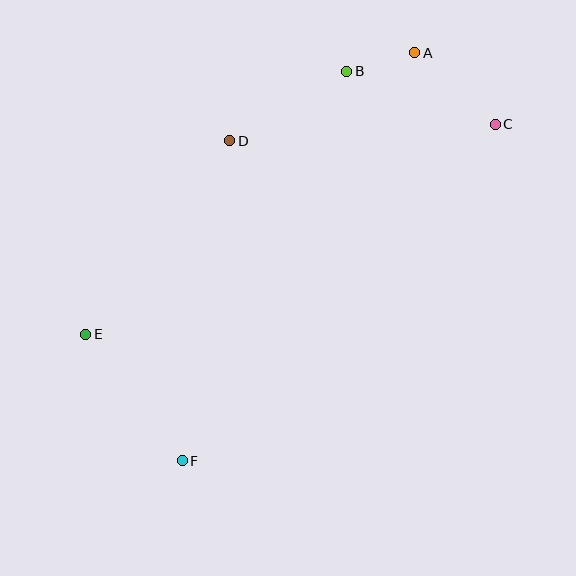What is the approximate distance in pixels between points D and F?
The distance between D and F is approximately 323 pixels.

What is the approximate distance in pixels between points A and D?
The distance between A and D is approximately 205 pixels.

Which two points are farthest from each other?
Points A and F are farthest from each other.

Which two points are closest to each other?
Points A and B are closest to each other.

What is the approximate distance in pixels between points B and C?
The distance between B and C is approximately 158 pixels.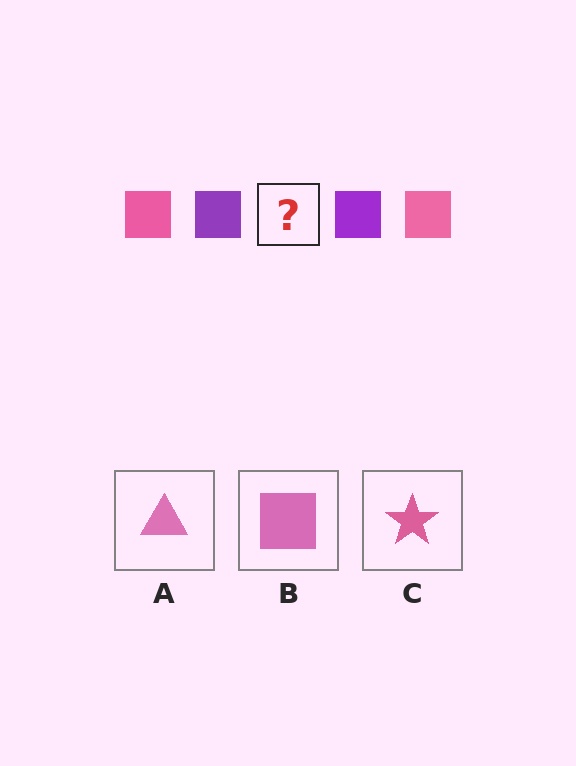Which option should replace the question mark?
Option B.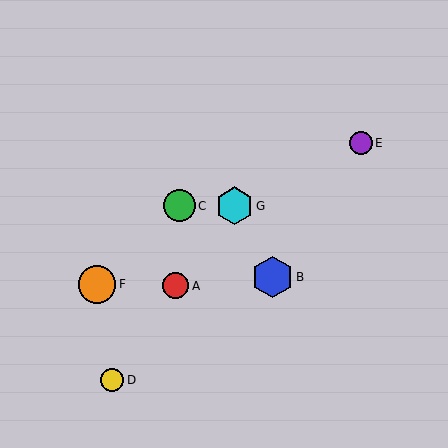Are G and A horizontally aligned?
No, G is at y≈206 and A is at y≈286.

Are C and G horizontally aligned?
Yes, both are at y≈206.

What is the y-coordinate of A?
Object A is at y≈286.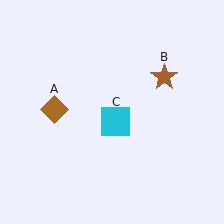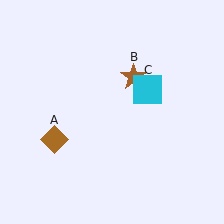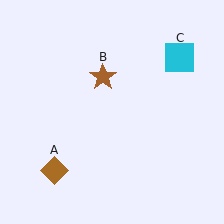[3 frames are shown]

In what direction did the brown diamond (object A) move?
The brown diamond (object A) moved down.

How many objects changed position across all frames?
3 objects changed position: brown diamond (object A), brown star (object B), cyan square (object C).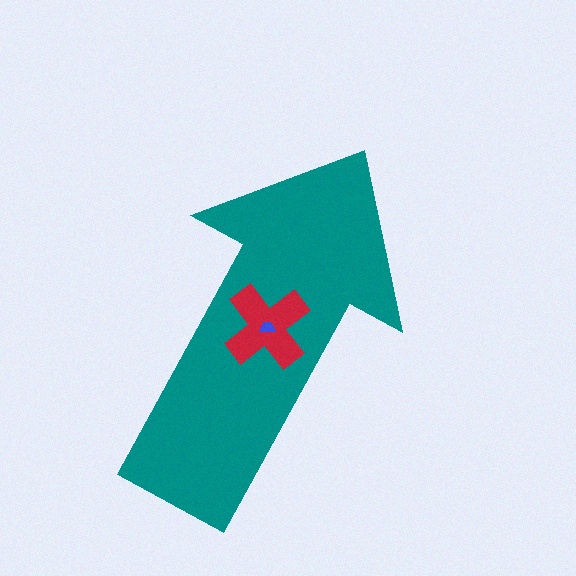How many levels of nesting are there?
3.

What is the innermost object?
The blue trapezoid.